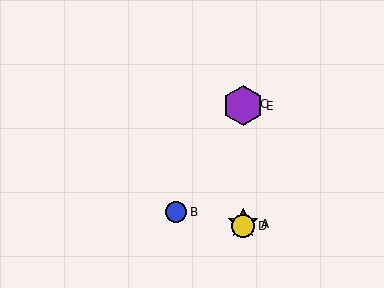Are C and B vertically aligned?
No, C is at x≈243 and B is at x≈176.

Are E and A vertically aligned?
Yes, both are at x≈243.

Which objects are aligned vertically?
Objects A, C, D, E are aligned vertically.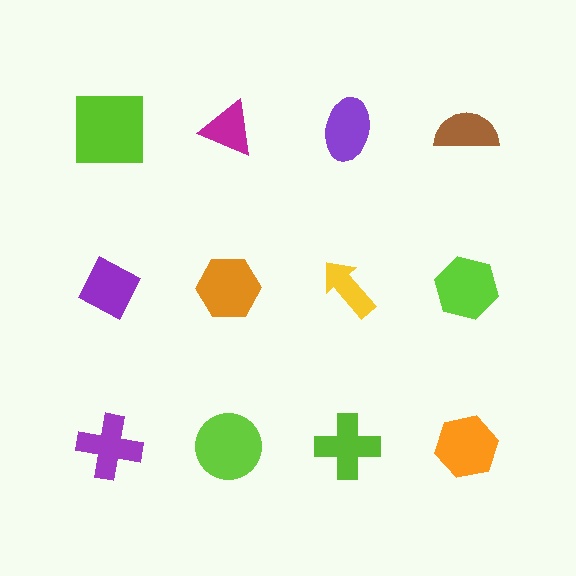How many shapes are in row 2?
4 shapes.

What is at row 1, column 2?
A magenta triangle.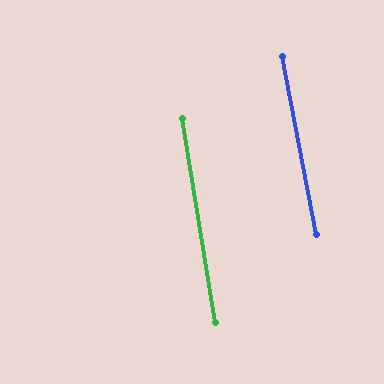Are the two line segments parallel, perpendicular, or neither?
Parallel — their directions differ by only 1.6°.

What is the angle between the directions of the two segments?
Approximately 2 degrees.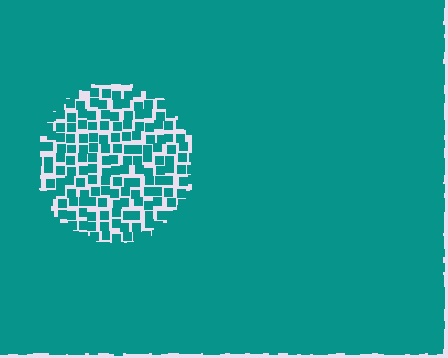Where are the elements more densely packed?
The elements are more densely packed outside the circle boundary.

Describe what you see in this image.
The image contains small teal elements arranged at two different densities. A circle-shaped region is visible where the elements are less densely packed than the surrounding area.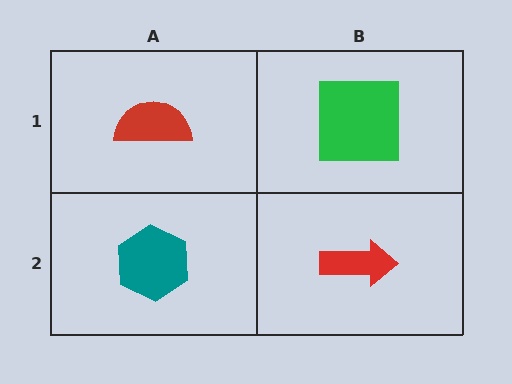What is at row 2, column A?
A teal hexagon.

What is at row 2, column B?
A red arrow.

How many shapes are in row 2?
2 shapes.